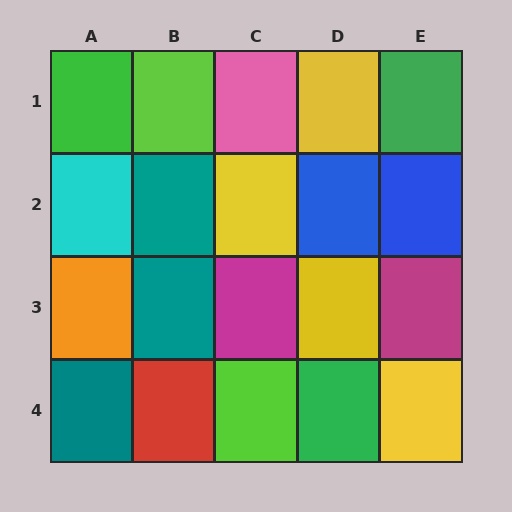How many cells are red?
1 cell is red.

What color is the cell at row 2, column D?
Blue.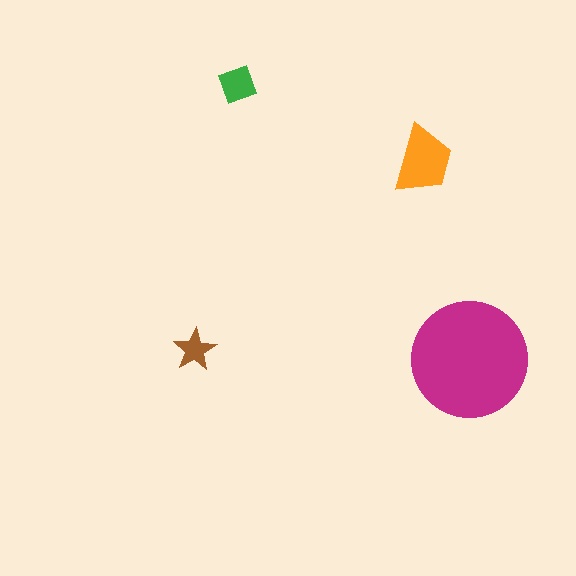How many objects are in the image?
There are 4 objects in the image.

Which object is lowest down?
The magenta circle is bottommost.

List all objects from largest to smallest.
The magenta circle, the orange trapezoid, the green diamond, the brown star.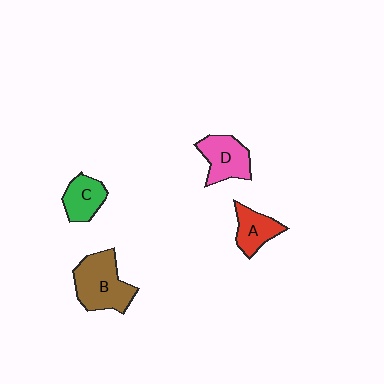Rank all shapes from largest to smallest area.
From largest to smallest: B (brown), D (pink), A (red), C (green).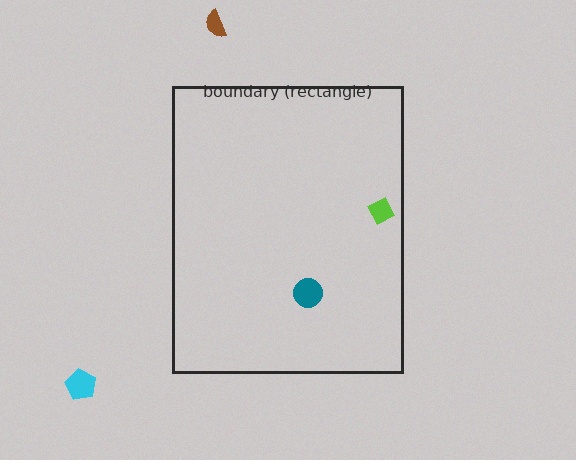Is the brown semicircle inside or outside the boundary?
Outside.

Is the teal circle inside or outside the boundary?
Inside.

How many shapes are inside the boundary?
2 inside, 2 outside.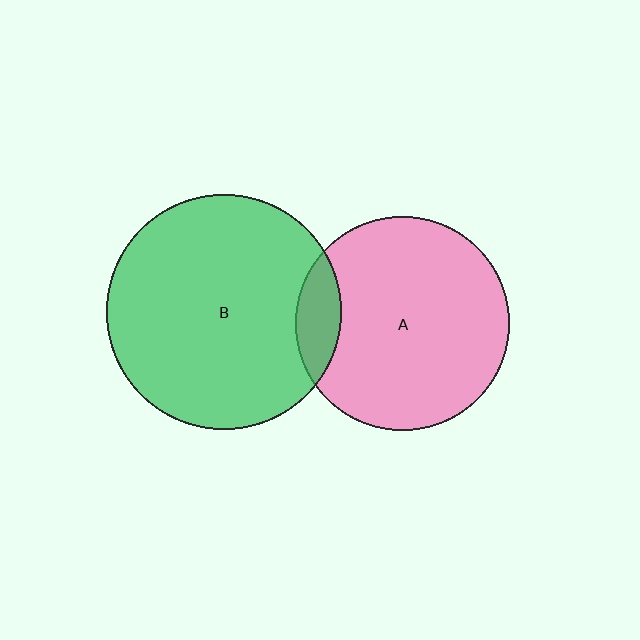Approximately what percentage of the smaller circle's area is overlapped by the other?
Approximately 10%.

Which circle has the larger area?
Circle B (green).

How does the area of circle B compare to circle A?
Approximately 1.2 times.